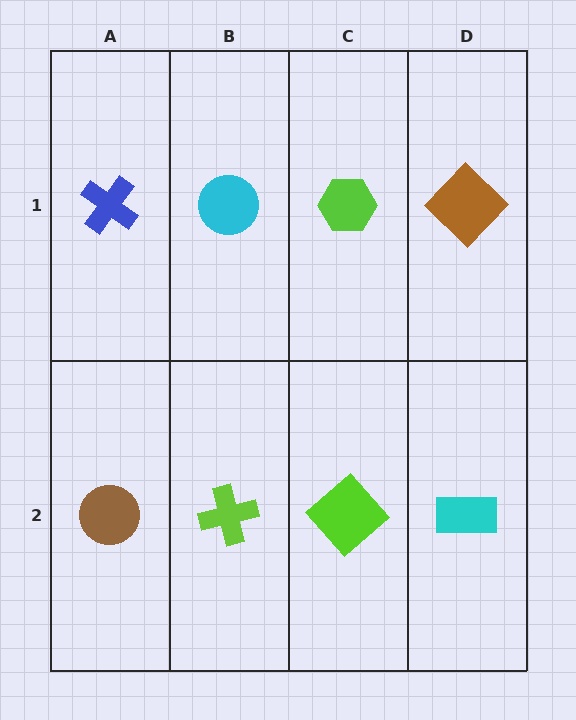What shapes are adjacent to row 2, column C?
A lime hexagon (row 1, column C), a lime cross (row 2, column B), a cyan rectangle (row 2, column D).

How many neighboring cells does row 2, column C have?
3.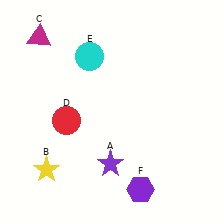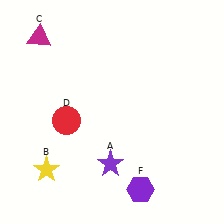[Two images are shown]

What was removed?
The cyan circle (E) was removed in Image 2.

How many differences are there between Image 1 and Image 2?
There is 1 difference between the two images.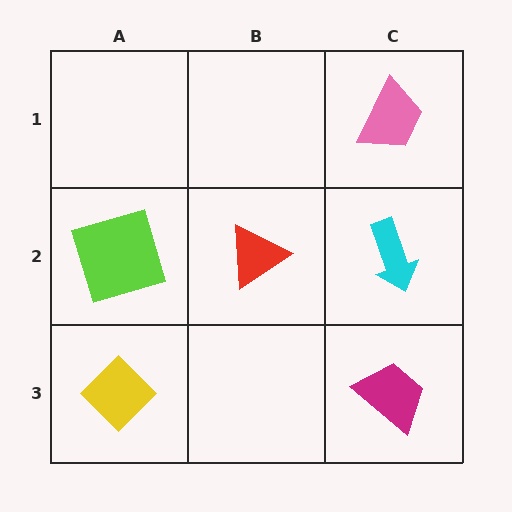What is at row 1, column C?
A pink trapezoid.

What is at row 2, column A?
A lime square.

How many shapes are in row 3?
2 shapes.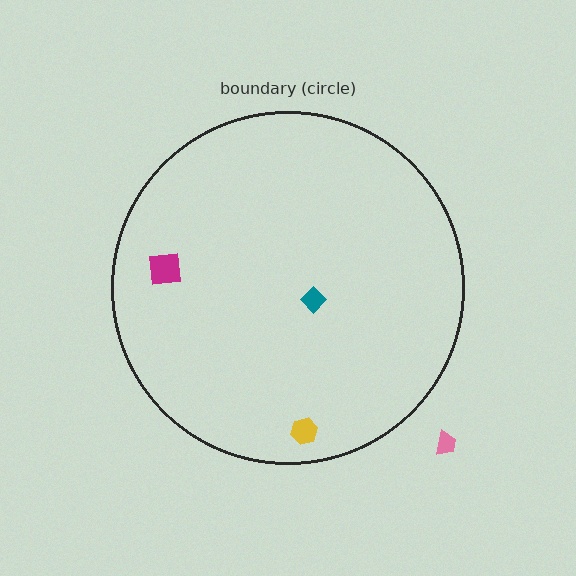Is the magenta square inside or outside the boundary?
Inside.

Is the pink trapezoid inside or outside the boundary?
Outside.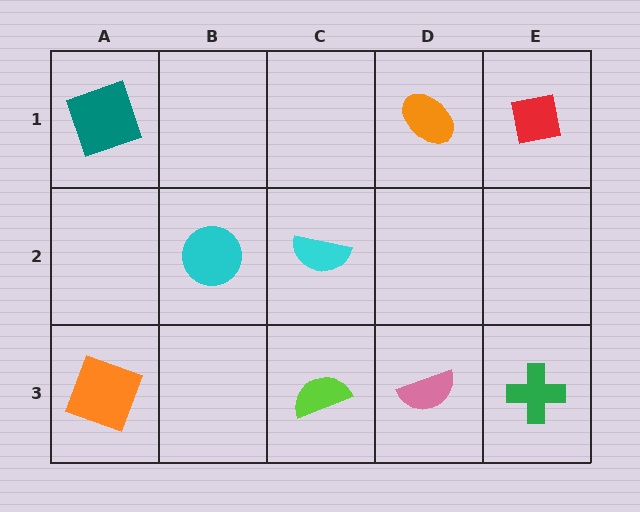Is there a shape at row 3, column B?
No, that cell is empty.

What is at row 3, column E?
A green cross.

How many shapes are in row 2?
2 shapes.